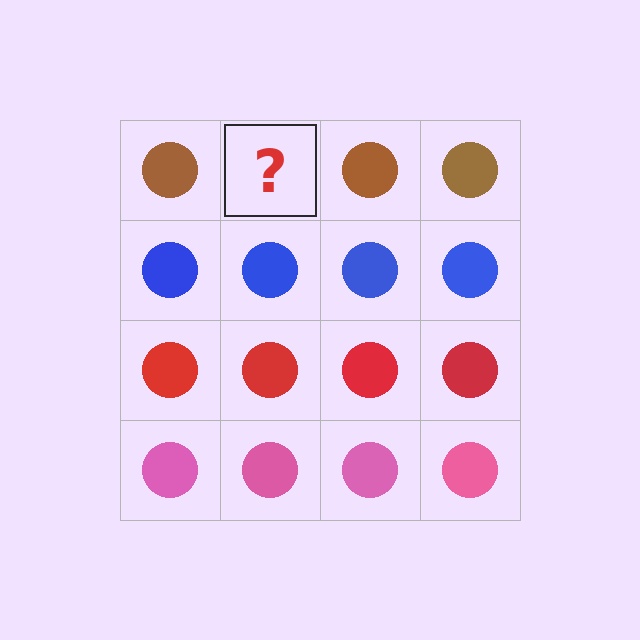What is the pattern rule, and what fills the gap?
The rule is that each row has a consistent color. The gap should be filled with a brown circle.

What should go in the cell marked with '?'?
The missing cell should contain a brown circle.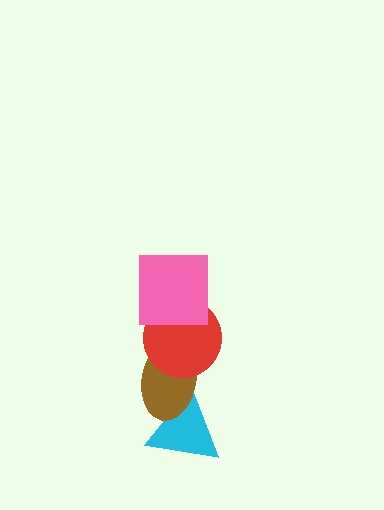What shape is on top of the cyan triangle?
The brown ellipse is on top of the cyan triangle.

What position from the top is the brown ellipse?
The brown ellipse is 3rd from the top.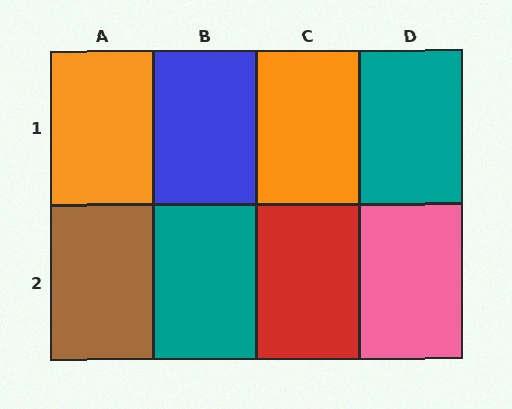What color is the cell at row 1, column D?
Teal.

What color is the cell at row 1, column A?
Orange.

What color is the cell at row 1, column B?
Blue.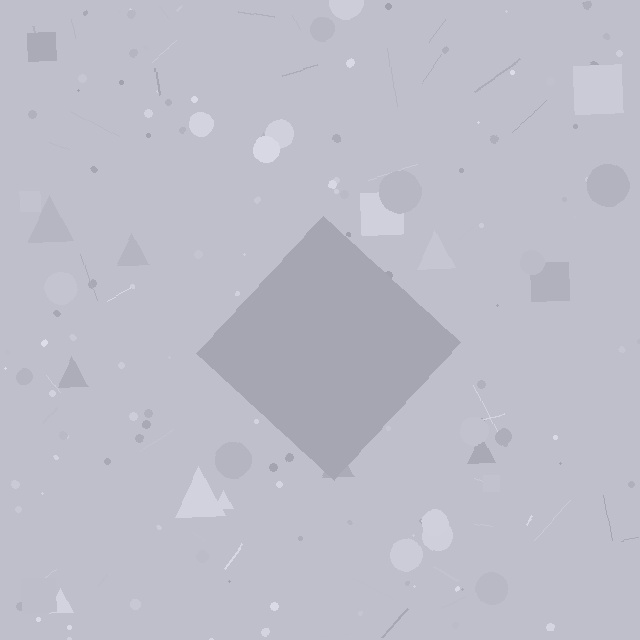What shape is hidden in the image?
A diamond is hidden in the image.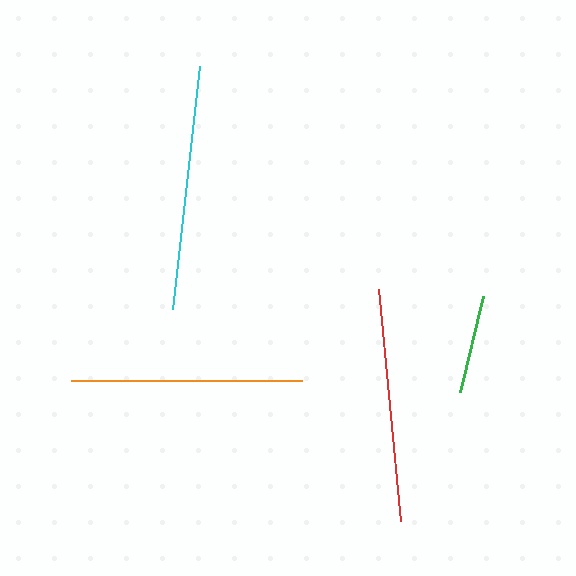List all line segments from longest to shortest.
From longest to shortest: cyan, red, orange, green.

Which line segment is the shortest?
The green line is the shortest at approximately 99 pixels.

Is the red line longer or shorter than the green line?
The red line is longer than the green line.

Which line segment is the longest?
The cyan line is the longest at approximately 245 pixels.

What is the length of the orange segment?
The orange segment is approximately 231 pixels long.